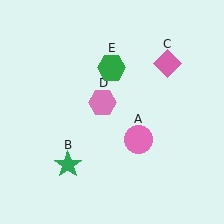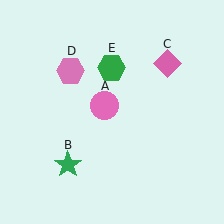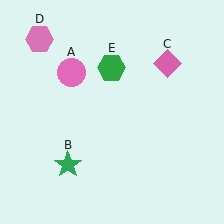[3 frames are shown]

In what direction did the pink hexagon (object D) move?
The pink hexagon (object D) moved up and to the left.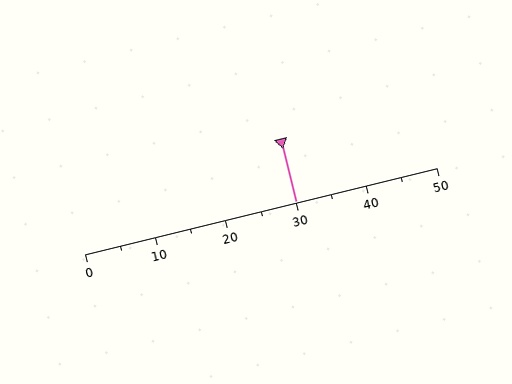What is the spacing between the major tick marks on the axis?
The major ticks are spaced 10 apart.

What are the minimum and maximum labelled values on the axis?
The axis runs from 0 to 50.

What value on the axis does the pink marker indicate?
The marker indicates approximately 30.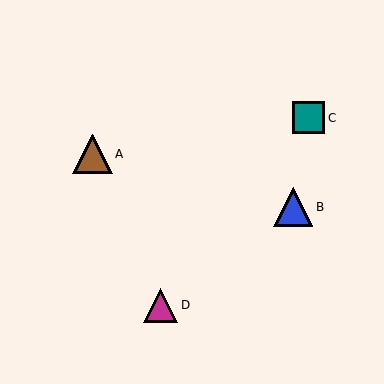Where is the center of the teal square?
The center of the teal square is at (308, 118).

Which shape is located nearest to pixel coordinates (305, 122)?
The teal square (labeled C) at (308, 118) is nearest to that location.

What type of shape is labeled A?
Shape A is a brown triangle.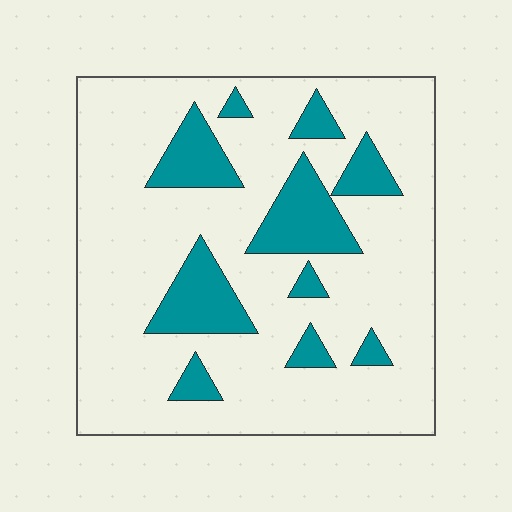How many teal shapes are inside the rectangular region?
10.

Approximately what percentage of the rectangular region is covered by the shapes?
Approximately 20%.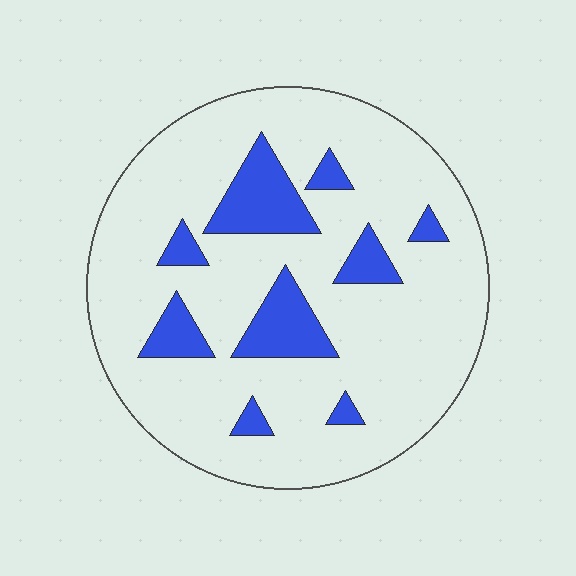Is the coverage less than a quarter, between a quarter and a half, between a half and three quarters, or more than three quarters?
Less than a quarter.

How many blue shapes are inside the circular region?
9.